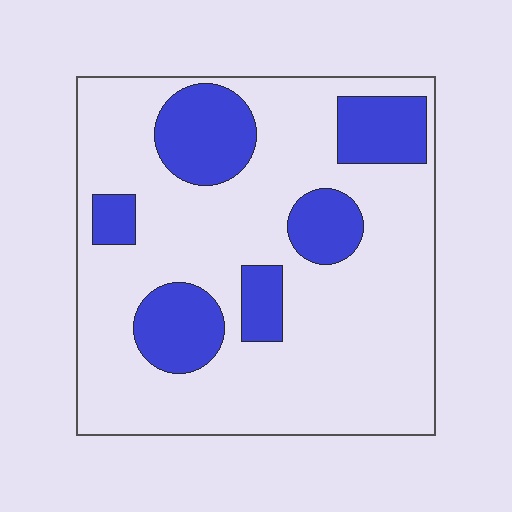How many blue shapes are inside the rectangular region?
6.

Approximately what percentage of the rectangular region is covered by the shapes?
Approximately 25%.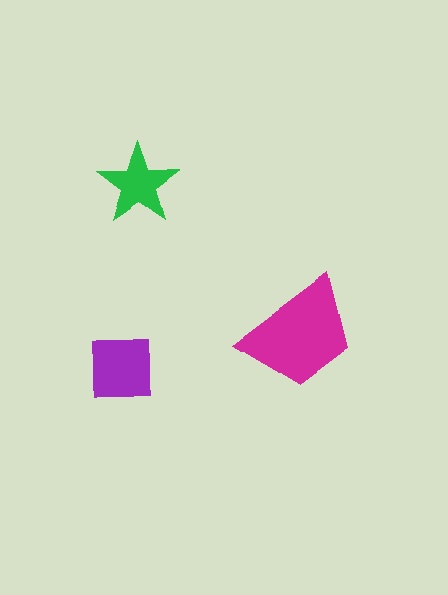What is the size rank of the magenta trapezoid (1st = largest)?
1st.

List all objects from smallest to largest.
The green star, the purple square, the magenta trapezoid.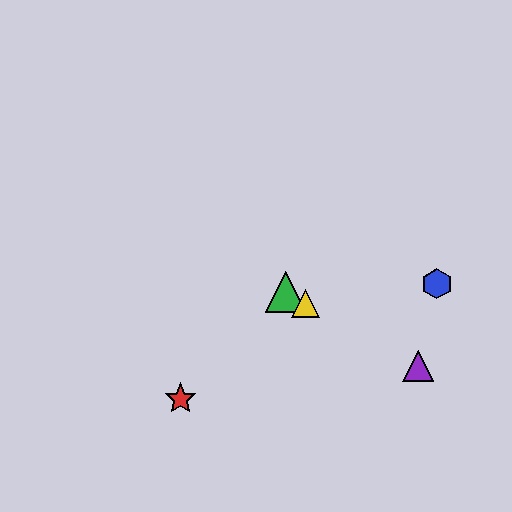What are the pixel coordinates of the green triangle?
The green triangle is at (286, 292).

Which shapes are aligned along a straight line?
The green triangle, the yellow triangle, the purple triangle are aligned along a straight line.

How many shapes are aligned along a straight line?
3 shapes (the green triangle, the yellow triangle, the purple triangle) are aligned along a straight line.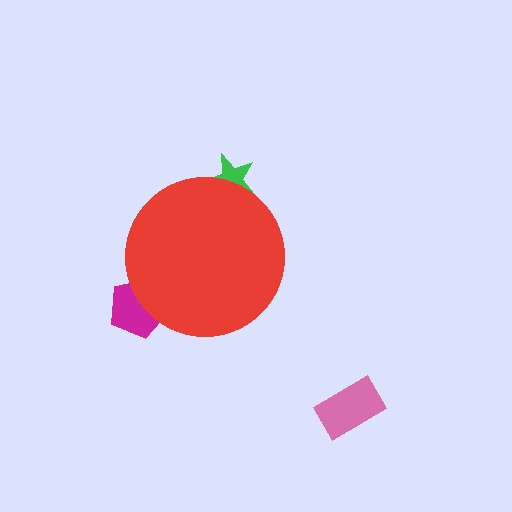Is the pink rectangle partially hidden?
No, the pink rectangle is fully visible.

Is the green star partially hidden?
Yes, the green star is partially hidden behind the red circle.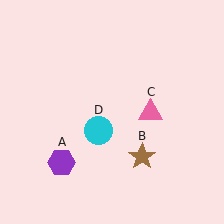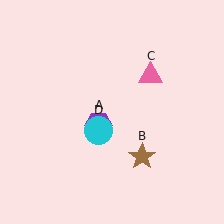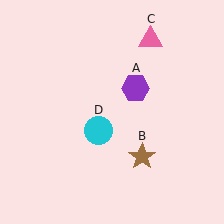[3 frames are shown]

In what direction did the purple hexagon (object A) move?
The purple hexagon (object A) moved up and to the right.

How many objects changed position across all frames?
2 objects changed position: purple hexagon (object A), pink triangle (object C).